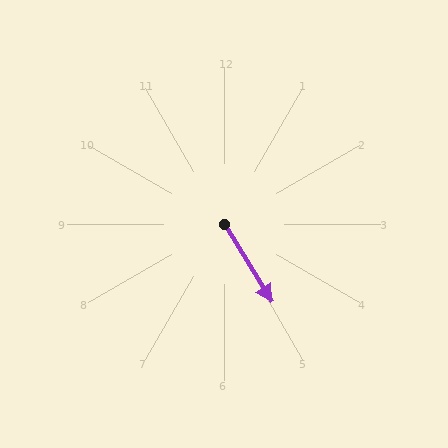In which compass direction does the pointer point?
Southeast.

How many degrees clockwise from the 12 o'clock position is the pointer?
Approximately 148 degrees.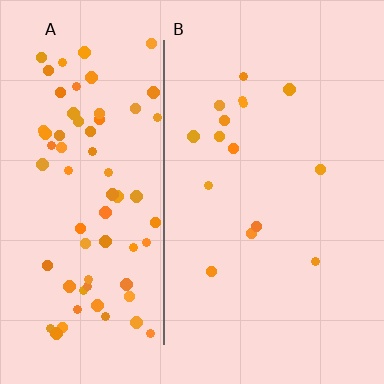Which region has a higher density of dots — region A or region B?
A (the left).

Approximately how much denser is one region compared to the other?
Approximately 5.1× — region A over region B.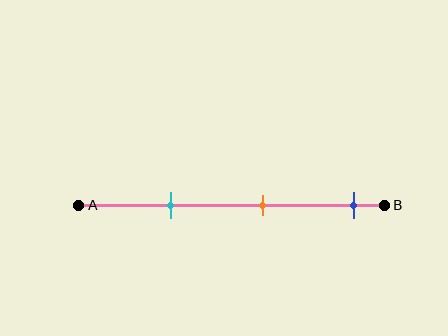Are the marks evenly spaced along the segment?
Yes, the marks are approximately evenly spaced.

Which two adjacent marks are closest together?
The cyan and orange marks are the closest adjacent pair.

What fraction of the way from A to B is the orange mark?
The orange mark is approximately 60% (0.6) of the way from A to B.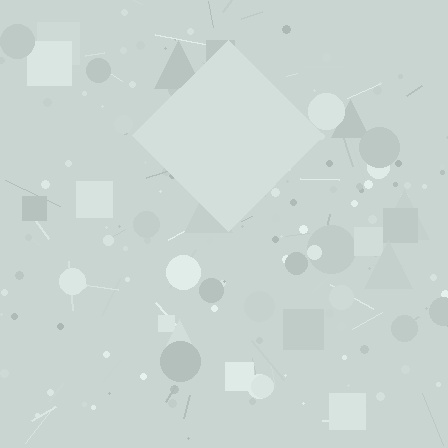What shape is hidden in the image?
A diamond is hidden in the image.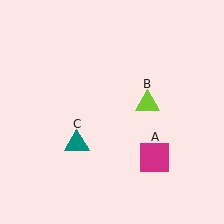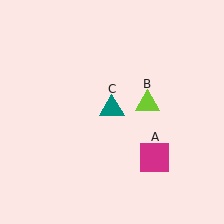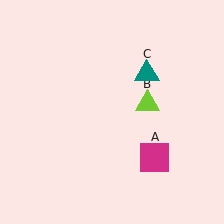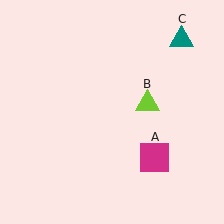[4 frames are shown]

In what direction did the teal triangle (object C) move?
The teal triangle (object C) moved up and to the right.